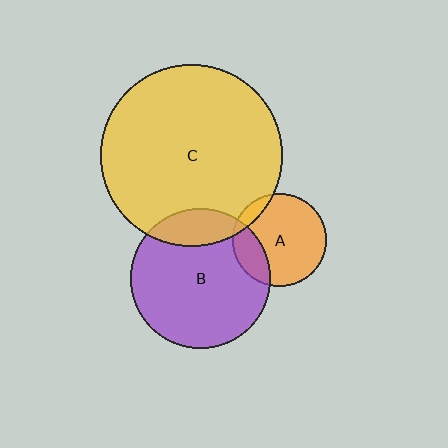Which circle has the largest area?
Circle C (yellow).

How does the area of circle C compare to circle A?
Approximately 3.8 times.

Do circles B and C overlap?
Yes.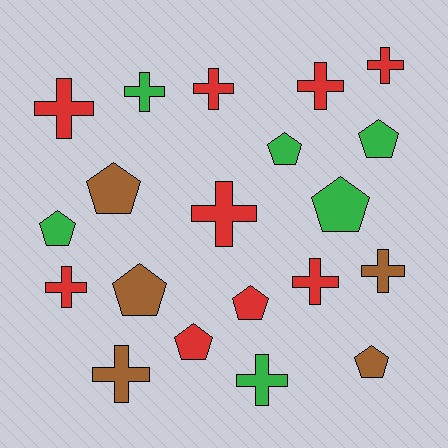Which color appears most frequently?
Red, with 9 objects.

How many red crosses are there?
There are 7 red crosses.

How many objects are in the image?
There are 20 objects.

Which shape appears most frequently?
Cross, with 11 objects.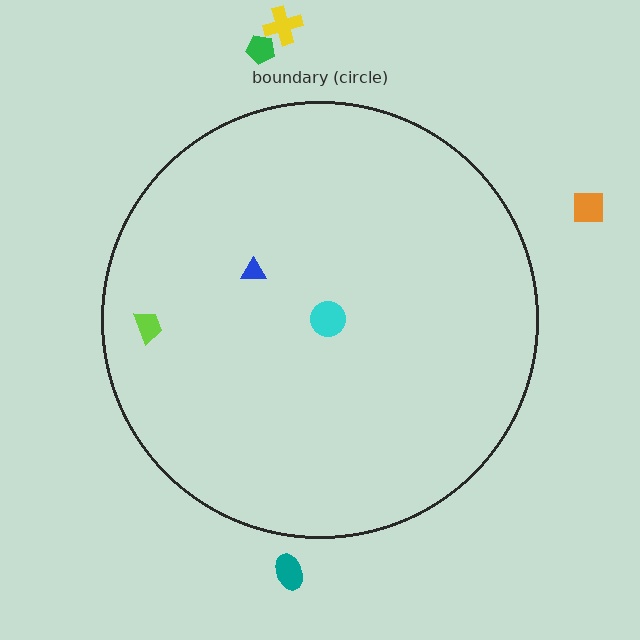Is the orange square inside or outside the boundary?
Outside.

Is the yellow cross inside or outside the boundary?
Outside.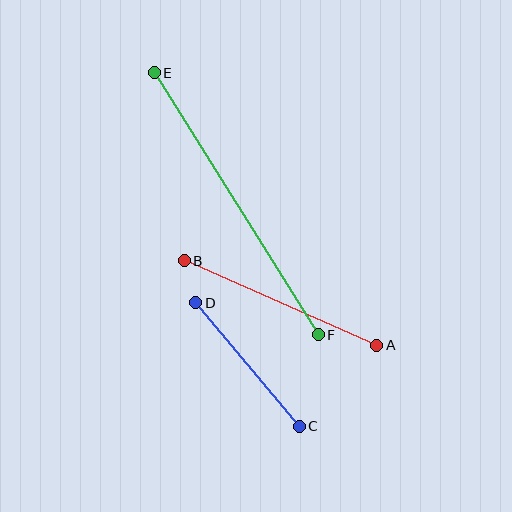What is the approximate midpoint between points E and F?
The midpoint is at approximately (236, 204) pixels.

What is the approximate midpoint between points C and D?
The midpoint is at approximately (248, 365) pixels.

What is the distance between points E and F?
The distance is approximately 309 pixels.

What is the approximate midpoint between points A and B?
The midpoint is at approximately (280, 303) pixels.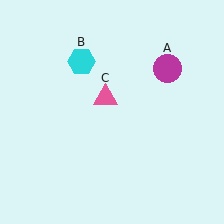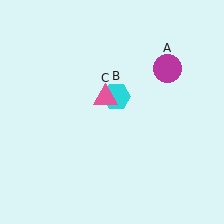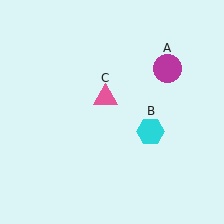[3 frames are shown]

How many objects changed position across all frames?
1 object changed position: cyan hexagon (object B).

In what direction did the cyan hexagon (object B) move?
The cyan hexagon (object B) moved down and to the right.